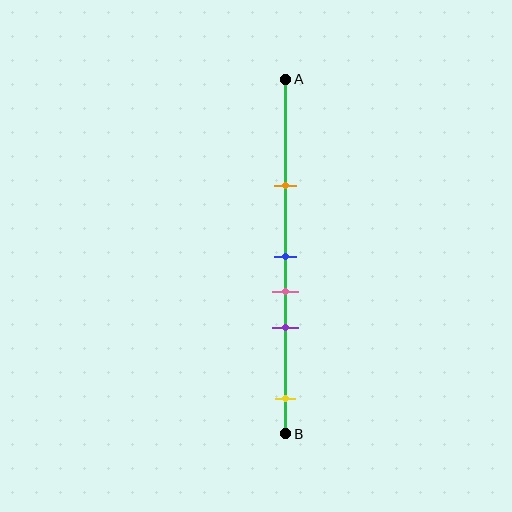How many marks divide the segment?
There are 5 marks dividing the segment.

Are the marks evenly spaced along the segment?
No, the marks are not evenly spaced.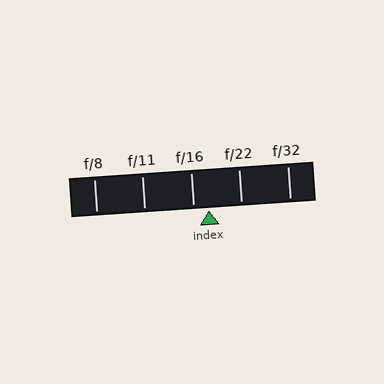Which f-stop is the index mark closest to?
The index mark is closest to f/16.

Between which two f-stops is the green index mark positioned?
The index mark is between f/16 and f/22.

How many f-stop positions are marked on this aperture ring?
There are 5 f-stop positions marked.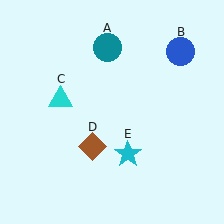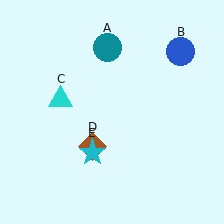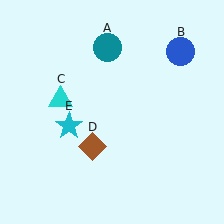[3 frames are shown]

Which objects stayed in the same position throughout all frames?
Teal circle (object A) and blue circle (object B) and cyan triangle (object C) and brown diamond (object D) remained stationary.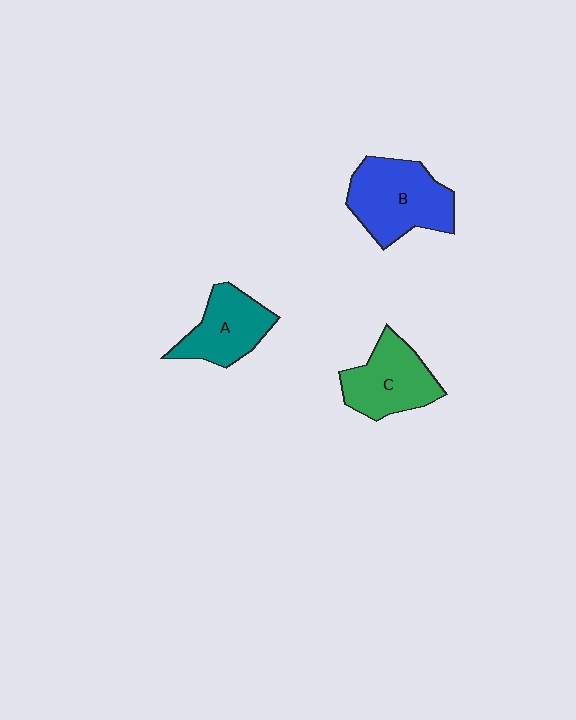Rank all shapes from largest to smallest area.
From largest to smallest: B (blue), C (green), A (teal).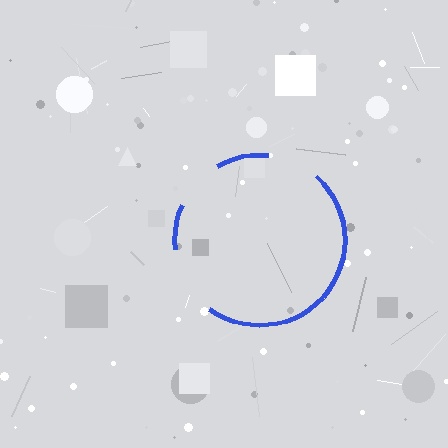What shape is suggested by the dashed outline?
The dashed outline suggests a circle.